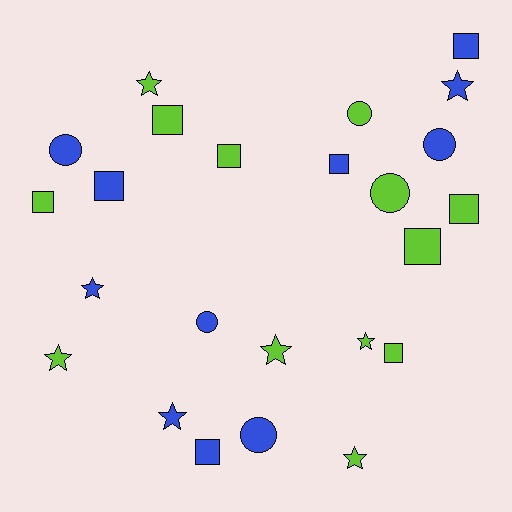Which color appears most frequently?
Lime, with 13 objects.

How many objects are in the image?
There are 24 objects.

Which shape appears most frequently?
Square, with 10 objects.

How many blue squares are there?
There are 4 blue squares.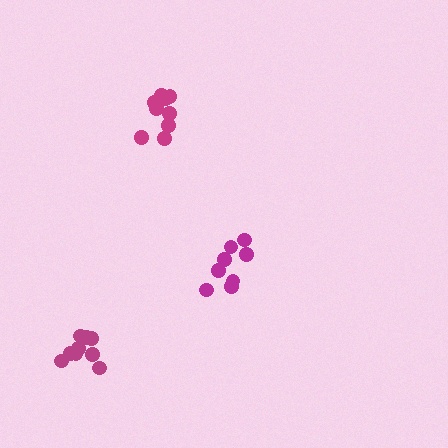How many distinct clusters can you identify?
There are 3 distinct clusters.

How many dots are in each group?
Group 1: 9 dots, Group 2: 10 dots, Group 3: 8 dots (27 total).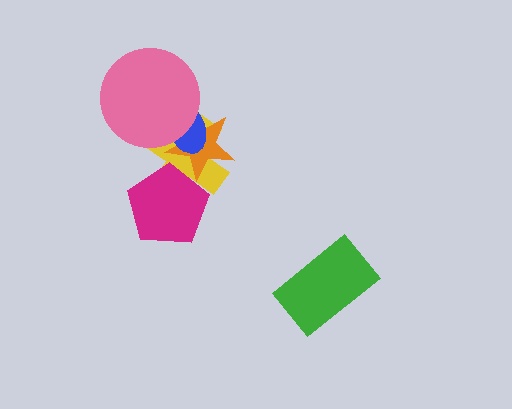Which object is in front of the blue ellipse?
The pink circle is in front of the blue ellipse.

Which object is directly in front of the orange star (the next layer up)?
The blue ellipse is directly in front of the orange star.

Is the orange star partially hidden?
Yes, it is partially covered by another shape.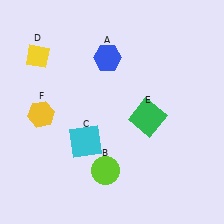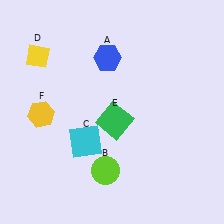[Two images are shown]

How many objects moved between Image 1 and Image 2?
1 object moved between the two images.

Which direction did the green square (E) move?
The green square (E) moved left.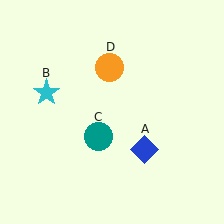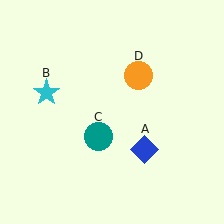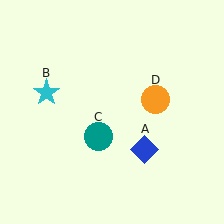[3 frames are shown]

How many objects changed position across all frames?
1 object changed position: orange circle (object D).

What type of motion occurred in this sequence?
The orange circle (object D) rotated clockwise around the center of the scene.